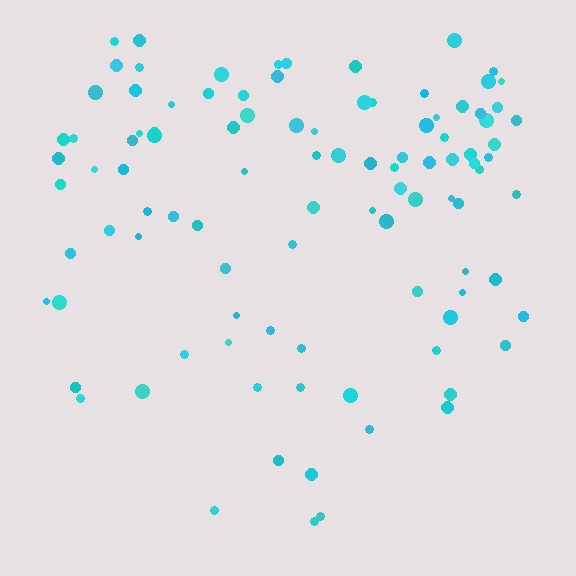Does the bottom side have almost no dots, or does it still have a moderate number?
Still a moderate number, just noticeably fewer than the top.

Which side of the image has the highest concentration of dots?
The top.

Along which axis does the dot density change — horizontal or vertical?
Vertical.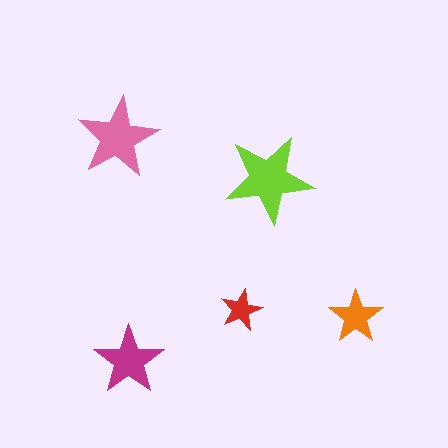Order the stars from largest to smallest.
the lime one, the pink one, the magenta one, the orange one, the red one.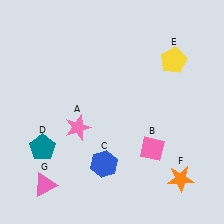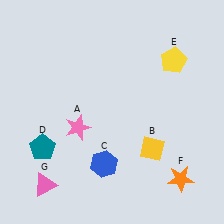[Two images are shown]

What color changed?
The diamond (B) changed from pink in Image 1 to yellow in Image 2.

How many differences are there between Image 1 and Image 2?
There is 1 difference between the two images.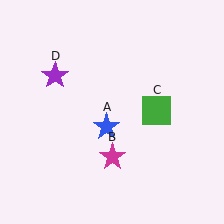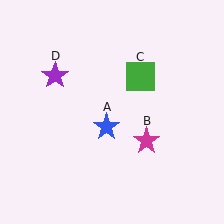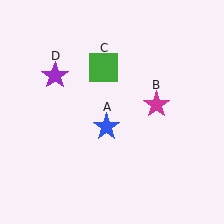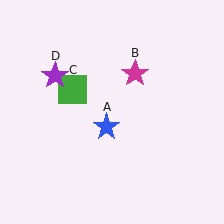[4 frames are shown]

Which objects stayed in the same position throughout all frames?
Blue star (object A) and purple star (object D) remained stationary.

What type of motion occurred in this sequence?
The magenta star (object B), green square (object C) rotated counterclockwise around the center of the scene.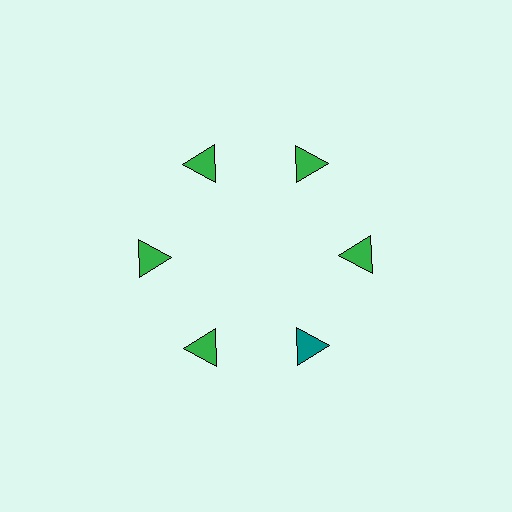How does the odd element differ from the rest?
It has a different color: teal instead of green.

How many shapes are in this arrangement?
There are 6 shapes arranged in a ring pattern.